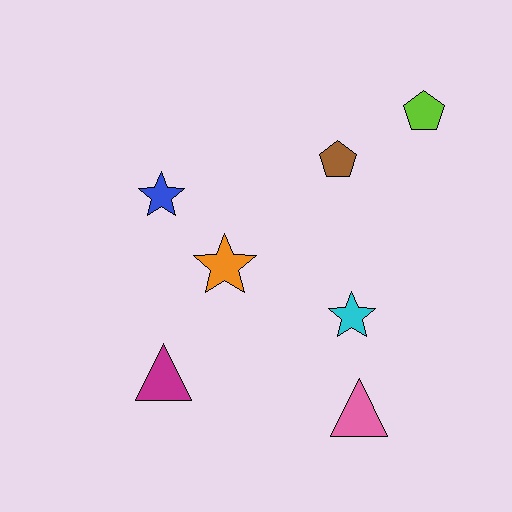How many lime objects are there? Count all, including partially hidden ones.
There is 1 lime object.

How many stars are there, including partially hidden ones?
There are 3 stars.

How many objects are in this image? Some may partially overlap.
There are 7 objects.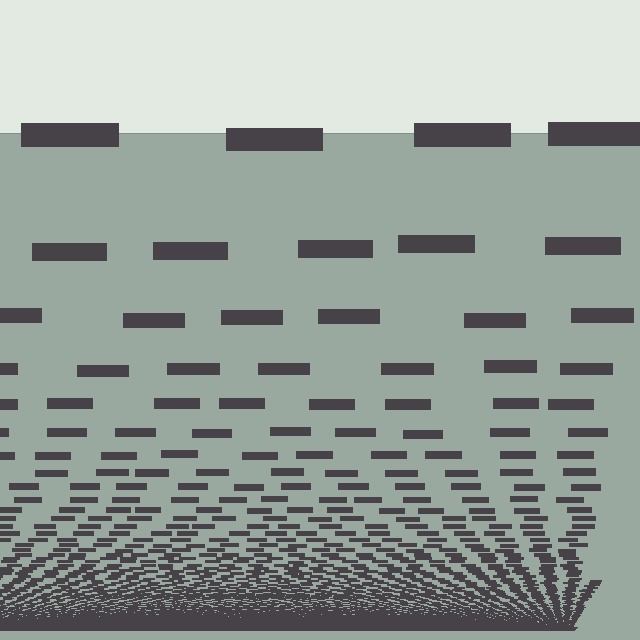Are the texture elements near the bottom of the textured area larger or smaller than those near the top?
Smaller. The gradient is inverted — elements near the bottom are smaller and denser.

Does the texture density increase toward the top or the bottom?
Density increases toward the bottom.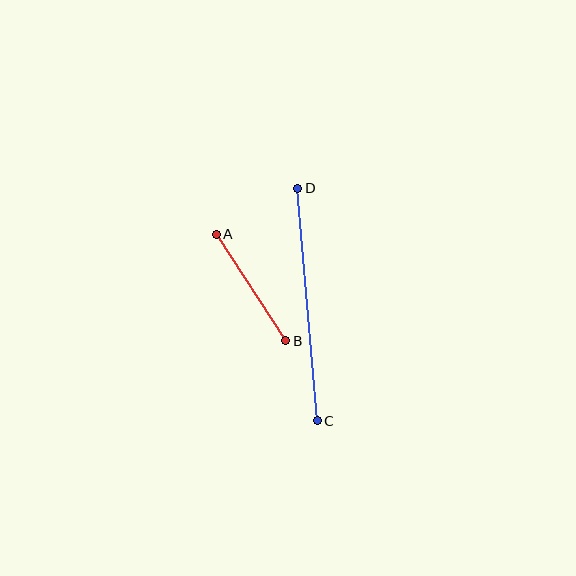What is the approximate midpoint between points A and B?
The midpoint is at approximately (251, 287) pixels.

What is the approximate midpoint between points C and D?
The midpoint is at approximately (308, 304) pixels.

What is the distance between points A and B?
The distance is approximately 127 pixels.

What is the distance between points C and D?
The distance is approximately 233 pixels.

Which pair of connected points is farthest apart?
Points C and D are farthest apart.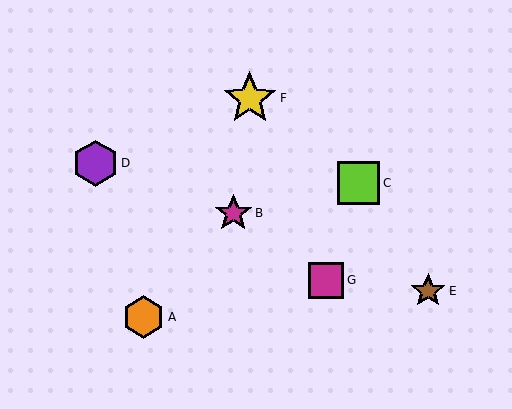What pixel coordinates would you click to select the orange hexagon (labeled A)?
Click at (143, 317) to select the orange hexagon A.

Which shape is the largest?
The yellow star (labeled F) is the largest.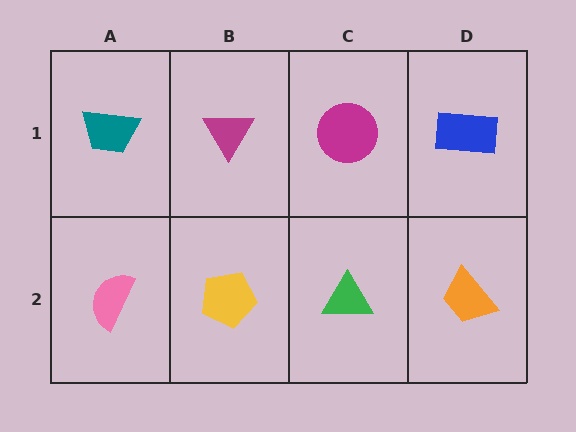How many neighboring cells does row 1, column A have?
2.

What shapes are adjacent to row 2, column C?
A magenta circle (row 1, column C), a yellow pentagon (row 2, column B), an orange trapezoid (row 2, column D).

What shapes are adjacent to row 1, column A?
A pink semicircle (row 2, column A), a magenta triangle (row 1, column B).